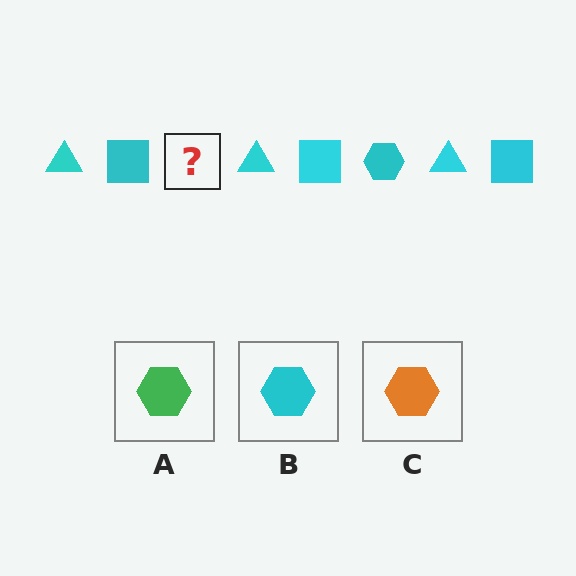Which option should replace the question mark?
Option B.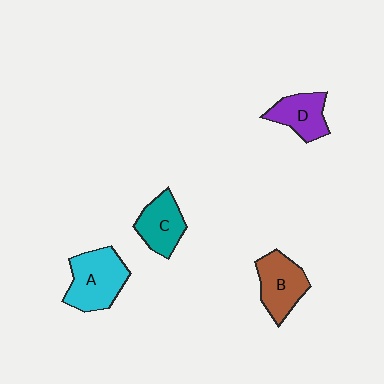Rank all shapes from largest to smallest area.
From largest to smallest: A (cyan), B (brown), C (teal), D (purple).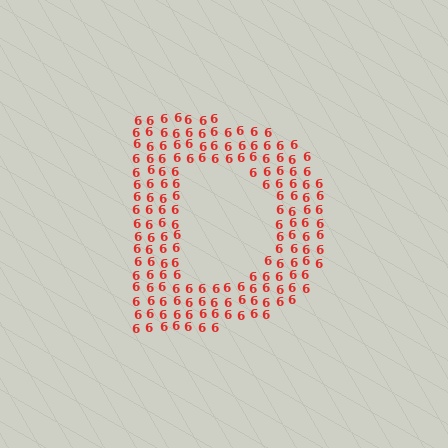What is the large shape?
The large shape is the letter D.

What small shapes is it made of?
It is made of small digit 6's.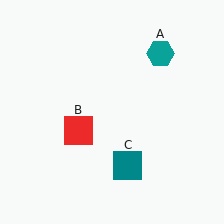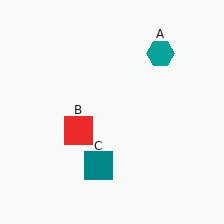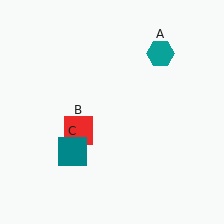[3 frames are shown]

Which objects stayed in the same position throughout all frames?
Teal hexagon (object A) and red square (object B) remained stationary.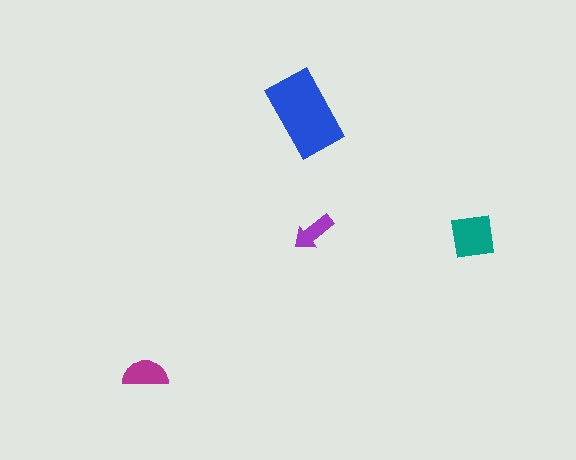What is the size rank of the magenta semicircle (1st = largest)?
3rd.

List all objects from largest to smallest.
The blue rectangle, the teal square, the magenta semicircle, the purple arrow.